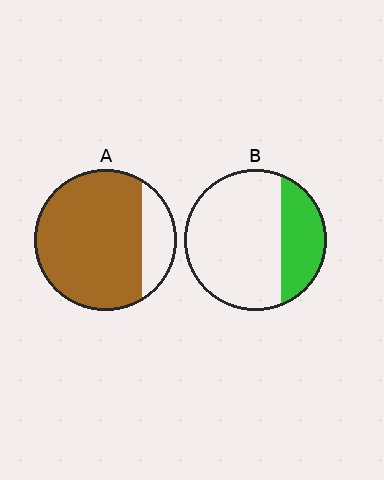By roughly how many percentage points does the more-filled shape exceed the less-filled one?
By roughly 55 percentage points (A over B).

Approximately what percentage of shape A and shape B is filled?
A is approximately 80% and B is approximately 30%.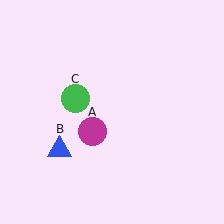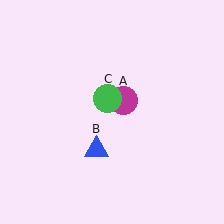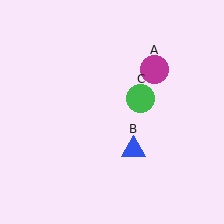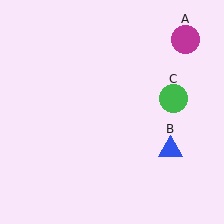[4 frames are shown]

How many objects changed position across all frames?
3 objects changed position: magenta circle (object A), blue triangle (object B), green circle (object C).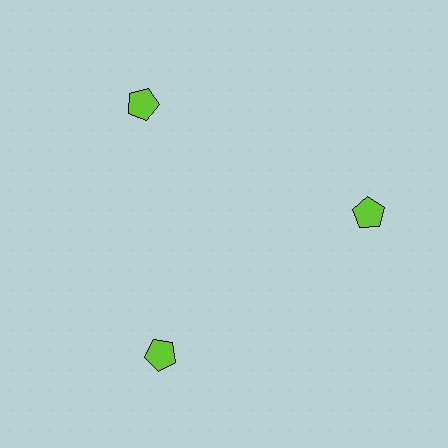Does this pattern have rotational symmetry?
Yes, this pattern has 3-fold rotational symmetry. It looks the same after rotating 120 degrees around the center.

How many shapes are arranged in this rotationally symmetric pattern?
There are 3 shapes, arranged in 3 groups of 1.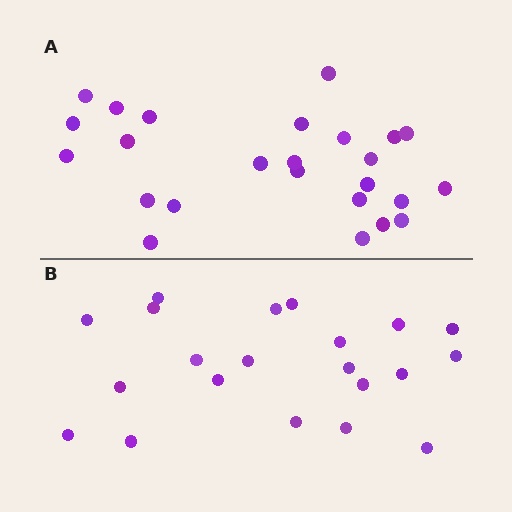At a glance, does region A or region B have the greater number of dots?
Region A (the top region) has more dots.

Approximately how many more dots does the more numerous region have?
Region A has about 4 more dots than region B.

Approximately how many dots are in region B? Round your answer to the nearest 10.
About 20 dots. (The exact count is 21, which rounds to 20.)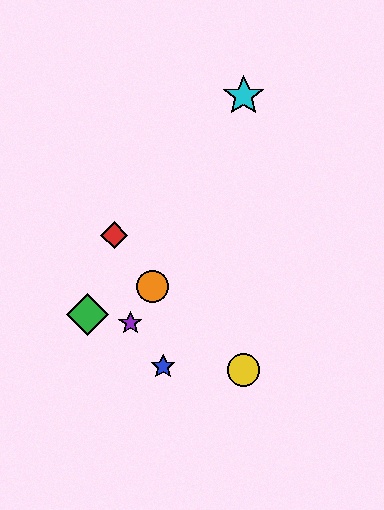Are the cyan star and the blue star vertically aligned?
No, the cyan star is at x≈244 and the blue star is at x≈163.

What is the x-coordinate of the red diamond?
The red diamond is at x≈114.